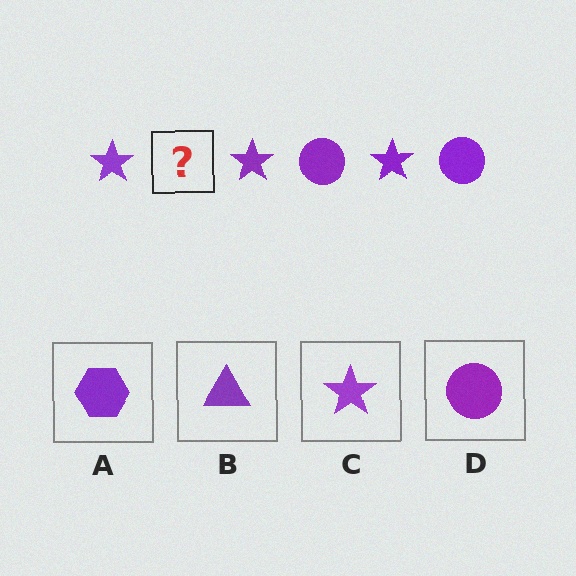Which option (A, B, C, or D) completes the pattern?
D.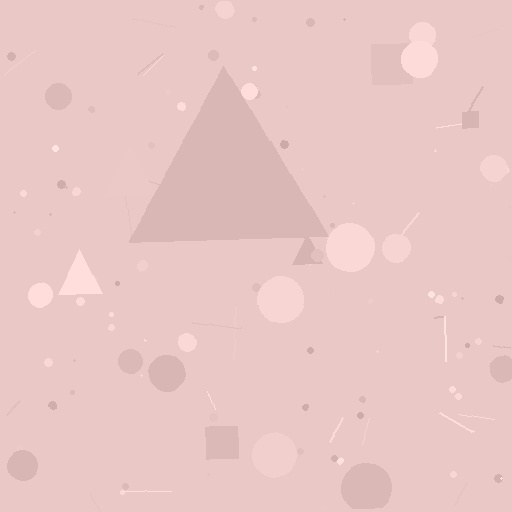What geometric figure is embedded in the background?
A triangle is embedded in the background.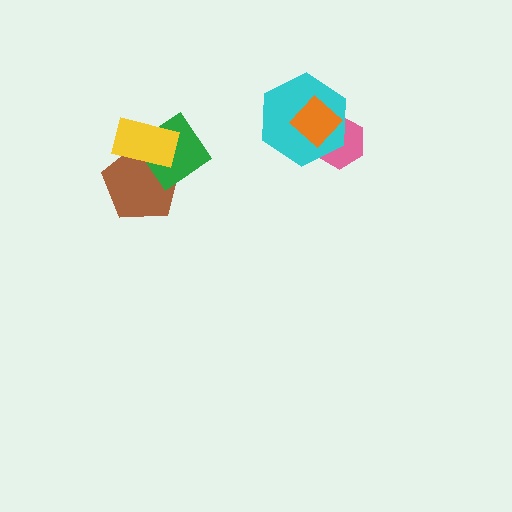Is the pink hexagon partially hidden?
Yes, it is partially covered by another shape.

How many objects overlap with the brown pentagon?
2 objects overlap with the brown pentagon.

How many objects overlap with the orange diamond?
2 objects overlap with the orange diamond.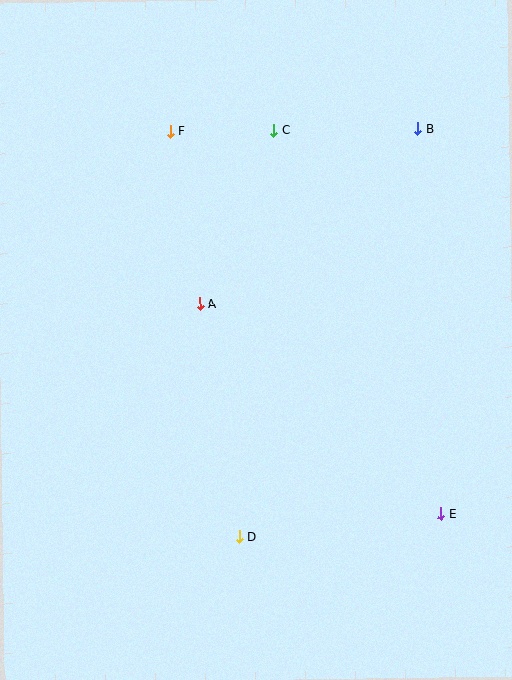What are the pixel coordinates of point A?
Point A is at (200, 303).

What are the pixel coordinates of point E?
Point E is at (441, 514).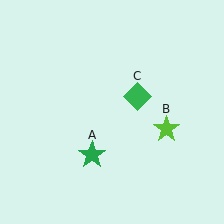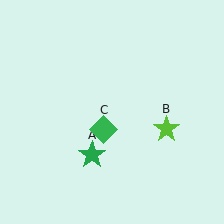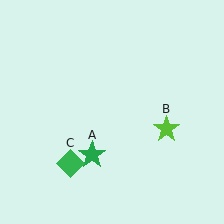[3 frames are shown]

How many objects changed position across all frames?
1 object changed position: green diamond (object C).